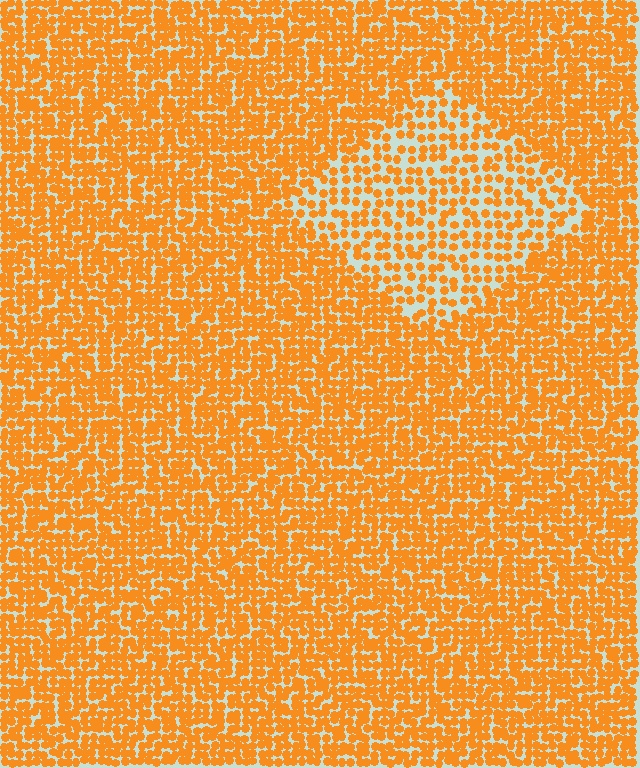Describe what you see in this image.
The image contains small orange elements arranged at two different densities. A diamond-shaped region is visible where the elements are less densely packed than the surrounding area.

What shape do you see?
I see a diamond.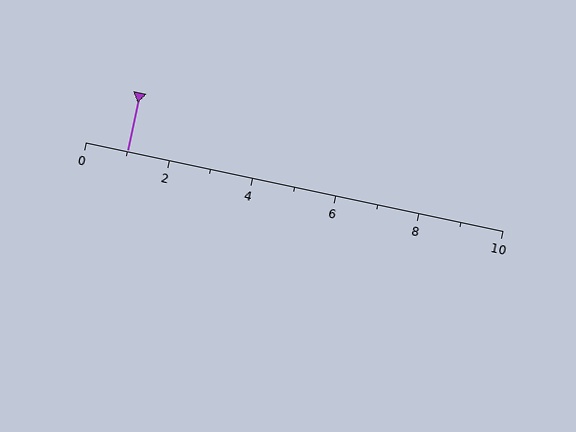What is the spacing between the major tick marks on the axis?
The major ticks are spaced 2 apart.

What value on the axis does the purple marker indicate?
The marker indicates approximately 1.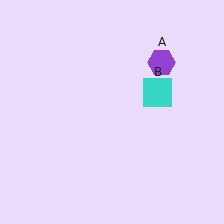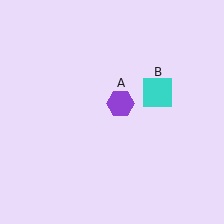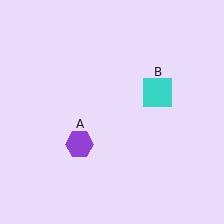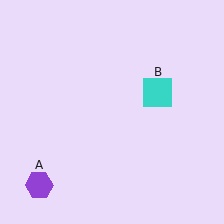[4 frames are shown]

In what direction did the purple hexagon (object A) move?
The purple hexagon (object A) moved down and to the left.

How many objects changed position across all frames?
1 object changed position: purple hexagon (object A).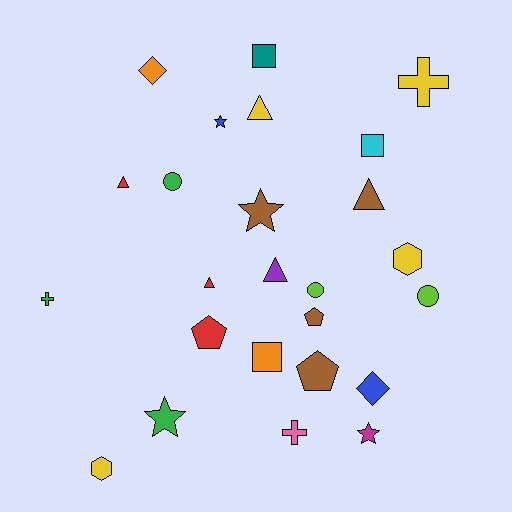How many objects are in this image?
There are 25 objects.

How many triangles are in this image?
There are 5 triangles.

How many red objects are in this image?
There are 3 red objects.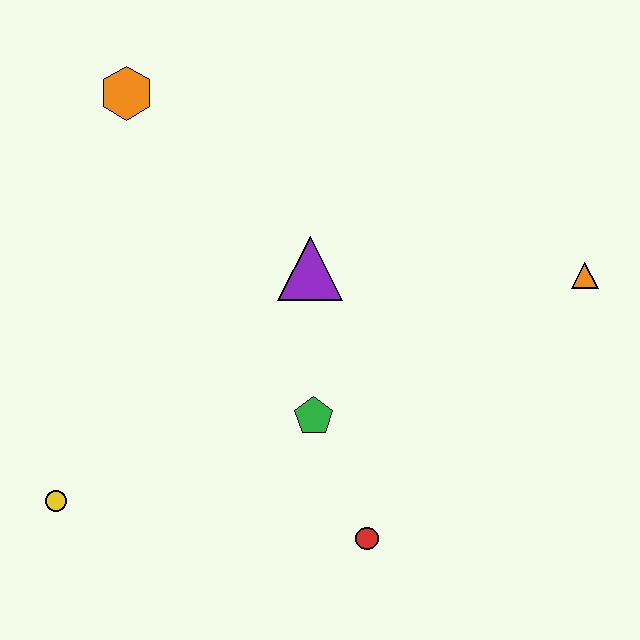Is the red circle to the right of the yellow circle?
Yes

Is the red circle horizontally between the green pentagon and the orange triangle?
Yes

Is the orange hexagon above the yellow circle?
Yes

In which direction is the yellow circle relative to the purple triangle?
The yellow circle is to the left of the purple triangle.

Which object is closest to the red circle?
The green pentagon is closest to the red circle.